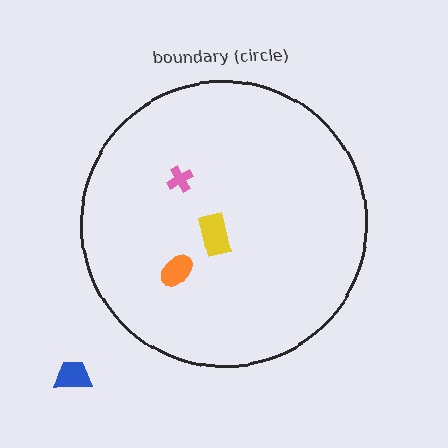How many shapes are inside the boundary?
3 inside, 1 outside.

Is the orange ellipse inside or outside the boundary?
Inside.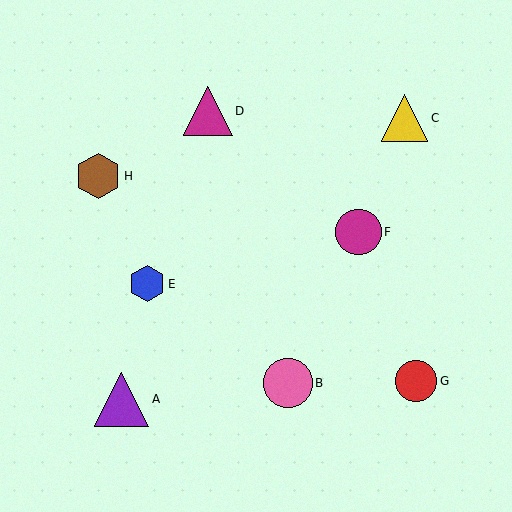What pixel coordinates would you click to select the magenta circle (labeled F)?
Click at (359, 232) to select the magenta circle F.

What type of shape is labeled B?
Shape B is a pink circle.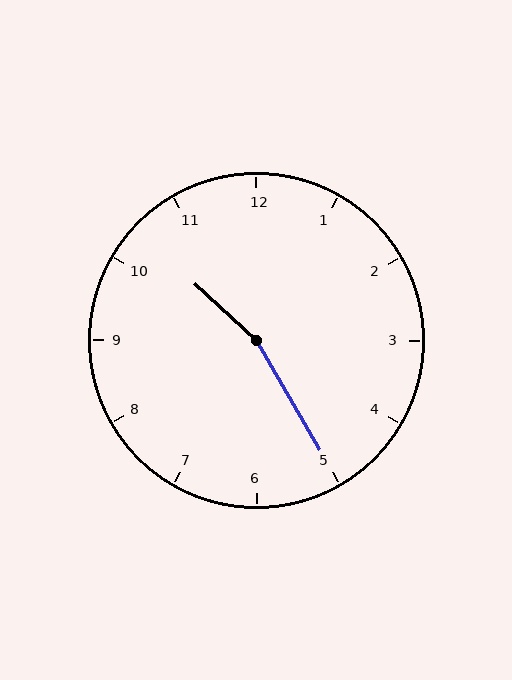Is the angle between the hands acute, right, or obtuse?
It is obtuse.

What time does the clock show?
10:25.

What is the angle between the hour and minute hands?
Approximately 162 degrees.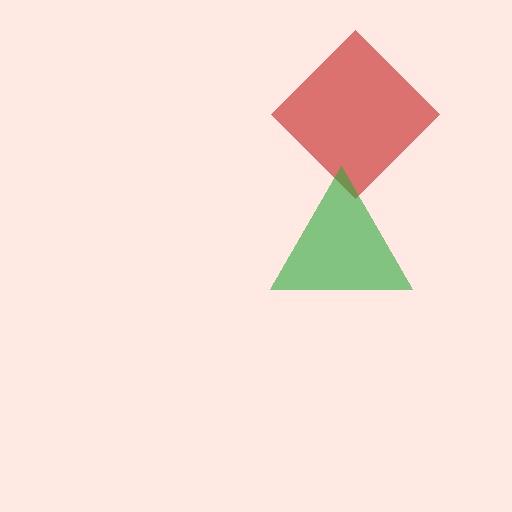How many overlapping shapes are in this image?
There are 2 overlapping shapes in the image.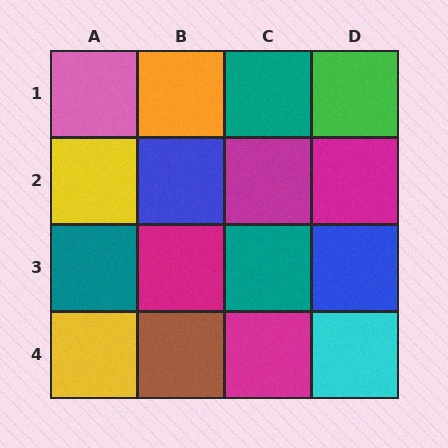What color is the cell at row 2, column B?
Blue.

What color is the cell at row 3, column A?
Teal.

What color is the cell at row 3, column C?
Teal.